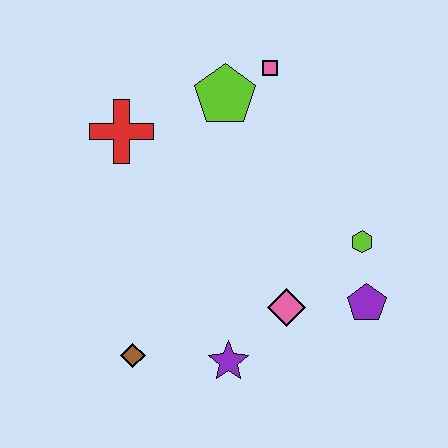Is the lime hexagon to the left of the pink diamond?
No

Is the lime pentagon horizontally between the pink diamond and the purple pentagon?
No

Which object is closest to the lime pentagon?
The pink square is closest to the lime pentagon.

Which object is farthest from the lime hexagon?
The red cross is farthest from the lime hexagon.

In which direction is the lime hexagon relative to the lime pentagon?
The lime hexagon is below the lime pentagon.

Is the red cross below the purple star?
No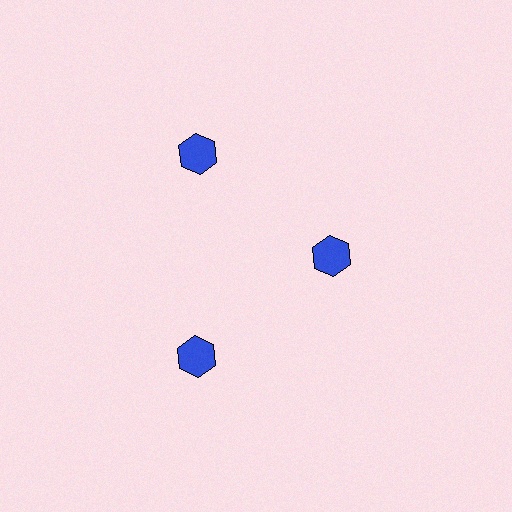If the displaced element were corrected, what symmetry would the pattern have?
It would have 3-fold rotational symmetry — the pattern would map onto itself every 120 degrees.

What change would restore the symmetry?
The symmetry would be restored by moving it outward, back onto the ring so that all 3 hexagons sit at equal angles and equal distance from the center.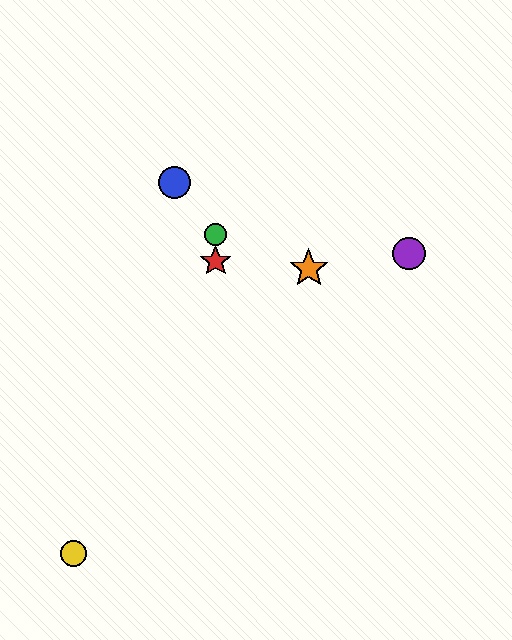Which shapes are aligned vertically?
The red star, the green circle are aligned vertically.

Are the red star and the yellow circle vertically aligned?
No, the red star is at x≈216 and the yellow circle is at x≈73.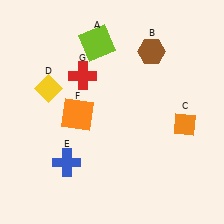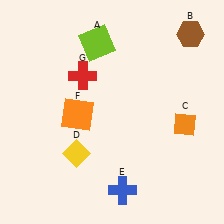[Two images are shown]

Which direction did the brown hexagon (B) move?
The brown hexagon (B) moved right.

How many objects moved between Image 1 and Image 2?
3 objects moved between the two images.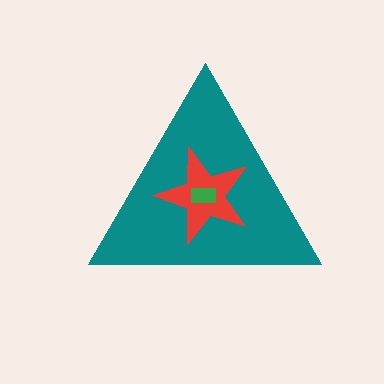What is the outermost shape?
The teal triangle.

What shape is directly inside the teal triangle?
The red star.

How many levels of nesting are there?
3.